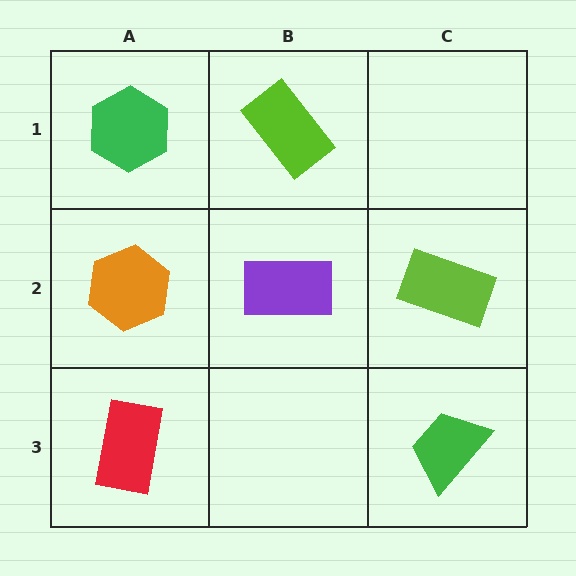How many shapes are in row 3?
2 shapes.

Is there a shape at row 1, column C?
No, that cell is empty.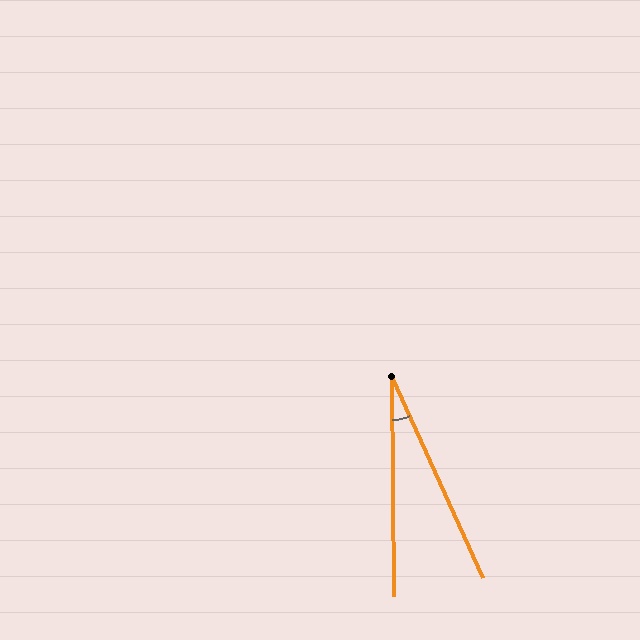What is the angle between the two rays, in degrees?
Approximately 24 degrees.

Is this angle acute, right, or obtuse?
It is acute.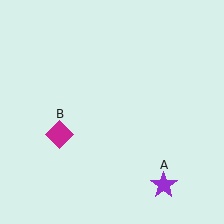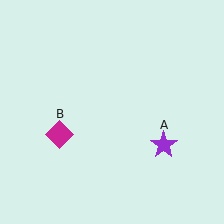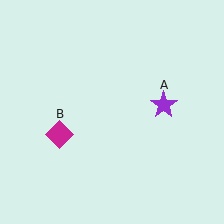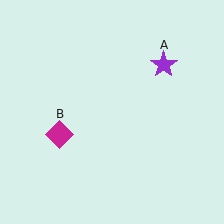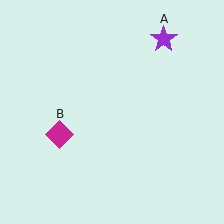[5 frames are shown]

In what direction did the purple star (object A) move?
The purple star (object A) moved up.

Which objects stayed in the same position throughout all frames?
Magenta diamond (object B) remained stationary.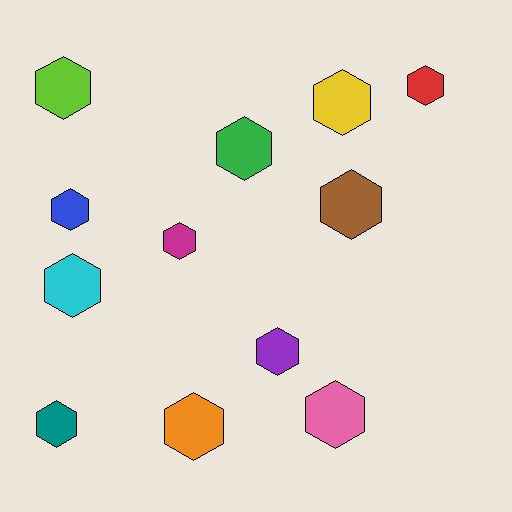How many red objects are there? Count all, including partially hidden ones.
There is 1 red object.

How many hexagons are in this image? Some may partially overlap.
There are 12 hexagons.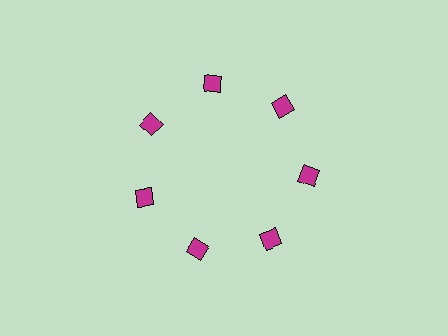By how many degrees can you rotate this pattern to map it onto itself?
The pattern maps onto itself every 51 degrees of rotation.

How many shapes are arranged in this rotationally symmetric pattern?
There are 7 shapes, arranged in 7 groups of 1.